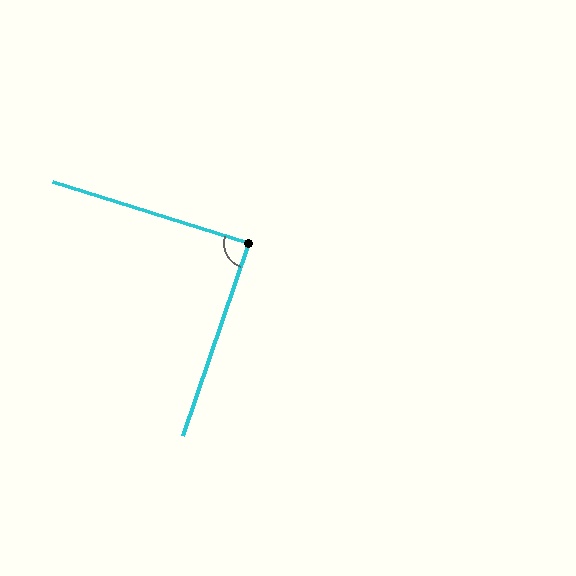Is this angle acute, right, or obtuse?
It is approximately a right angle.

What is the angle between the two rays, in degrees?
Approximately 89 degrees.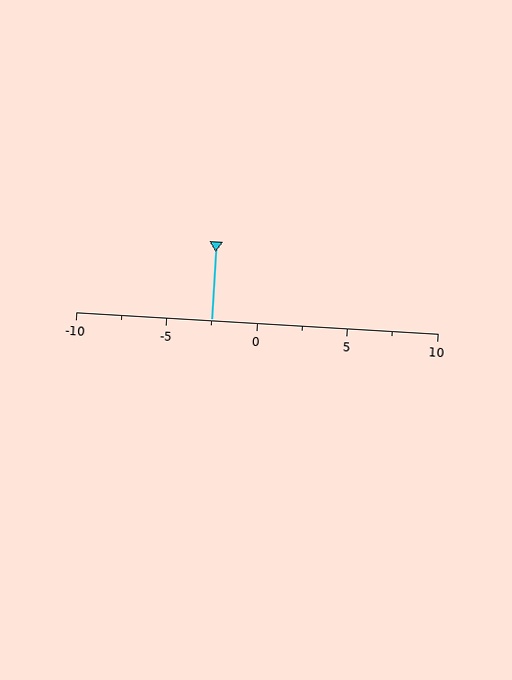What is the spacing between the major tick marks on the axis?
The major ticks are spaced 5 apart.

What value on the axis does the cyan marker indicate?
The marker indicates approximately -2.5.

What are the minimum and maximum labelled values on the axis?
The axis runs from -10 to 10.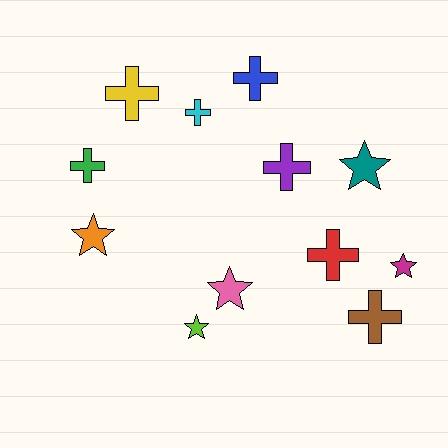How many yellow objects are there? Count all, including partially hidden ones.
There is 1 yellow object.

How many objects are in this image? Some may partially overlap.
There are 12 objects.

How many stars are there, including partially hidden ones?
There are 5 stars.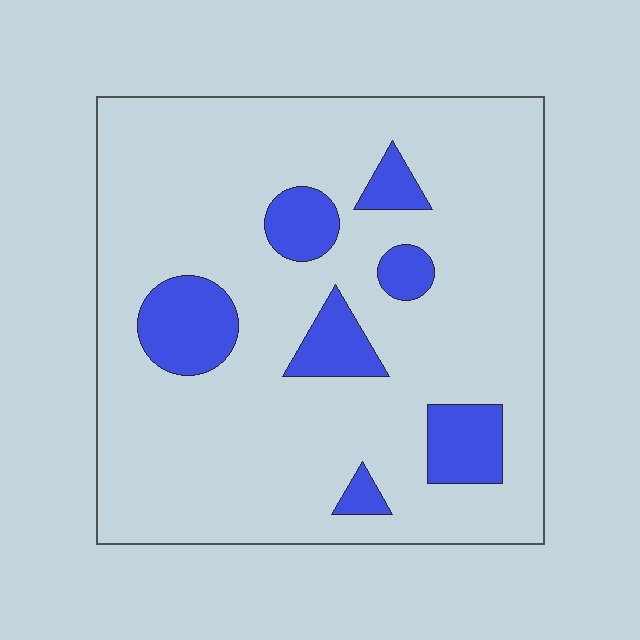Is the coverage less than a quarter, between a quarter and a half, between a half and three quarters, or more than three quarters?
Less than a quarter.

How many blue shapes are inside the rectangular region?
7.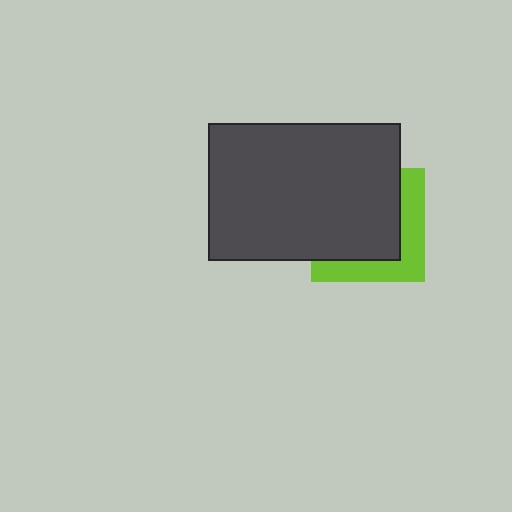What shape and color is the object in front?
The object in front is a dark gray rectangle.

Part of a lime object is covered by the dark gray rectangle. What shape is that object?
It is a square.